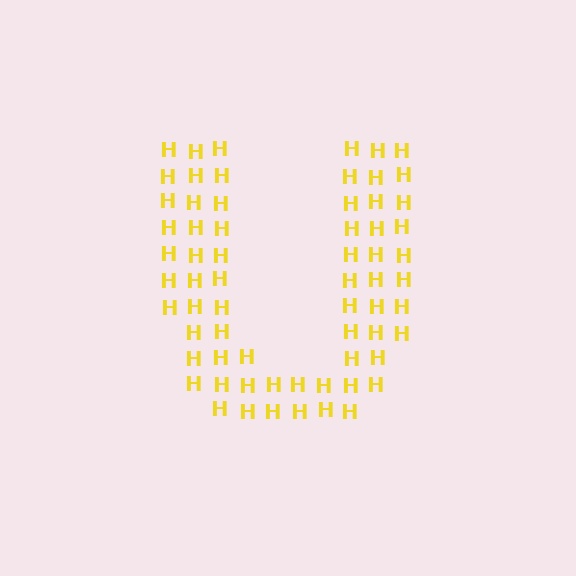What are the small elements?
The small elements are letter H's.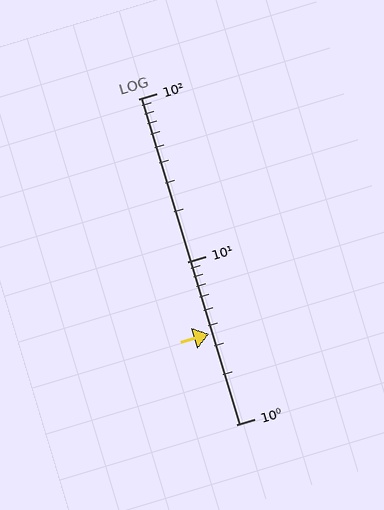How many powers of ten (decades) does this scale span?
The scale spans 2 decades, from 1 to 100.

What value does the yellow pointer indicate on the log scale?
The pointer indicates approximately 3.6.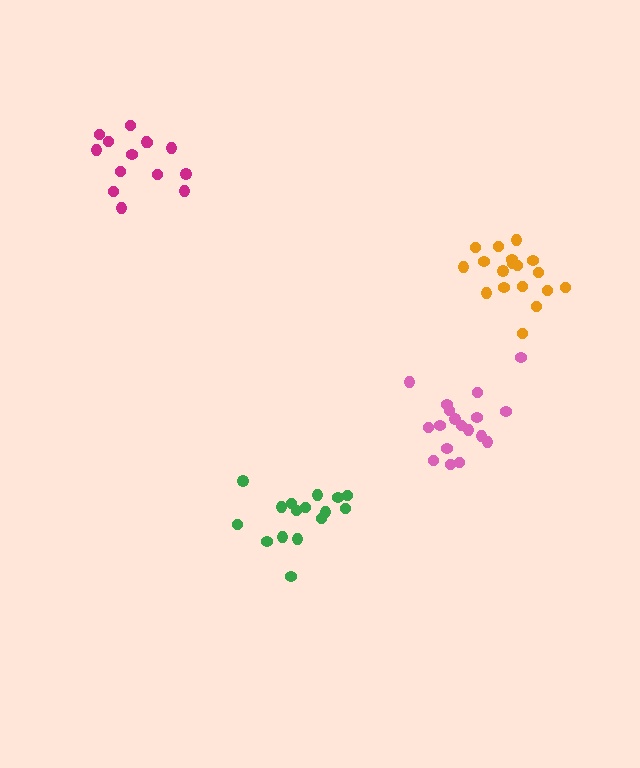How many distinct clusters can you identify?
There are 4 distinct clusters.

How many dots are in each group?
Group 1: 18 dots, Group 2: 16 dots, Group 3: 14 dots, Group 4: 18 dots (66 total).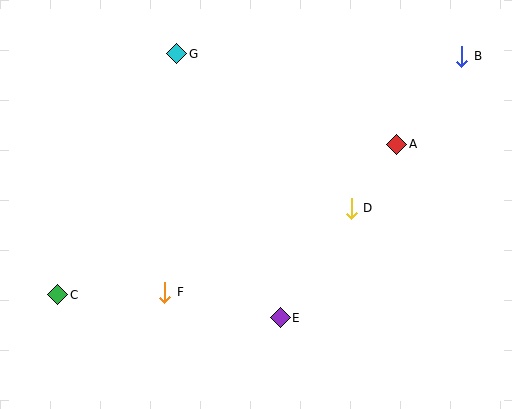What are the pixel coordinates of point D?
Point D is at (351, 208).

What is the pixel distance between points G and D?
The distance between G and D is 233 pixels.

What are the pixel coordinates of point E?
Point E is at (280, 318).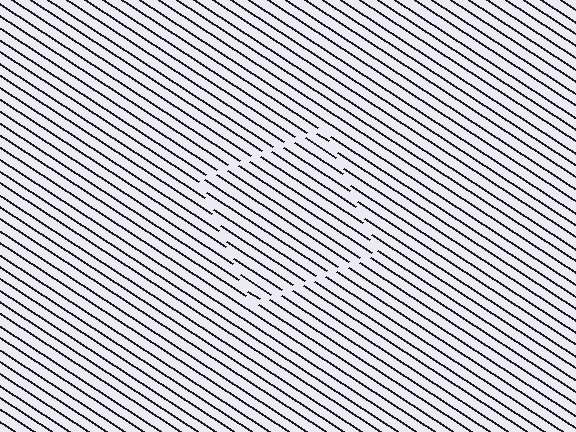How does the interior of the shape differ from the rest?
The interior of the shape contains the same grating, shifted by half a period — the contour is defined by the phase discontinuity where line-ends from the inner and outer gratings abut.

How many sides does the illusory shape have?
4 sides — the line-ends trace a square.